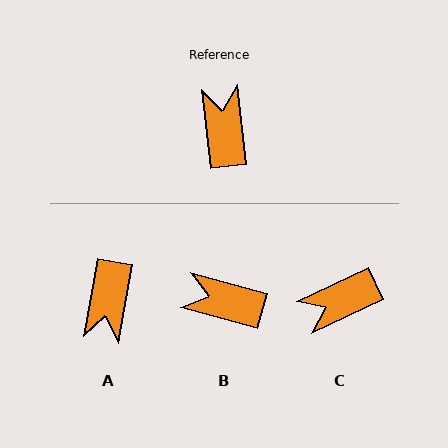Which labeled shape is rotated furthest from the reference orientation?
A, about 163 degrees away.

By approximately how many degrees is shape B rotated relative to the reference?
Approximately 68 degrees counter-clockwise.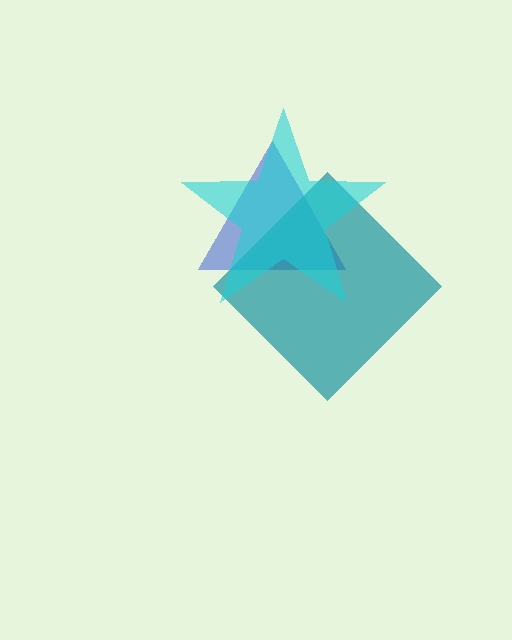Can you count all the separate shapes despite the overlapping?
Yes, there are 3 separate shapes.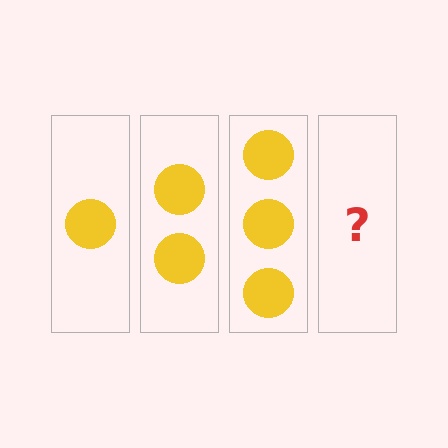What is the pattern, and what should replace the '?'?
The pattern is that each step adds one more circle. The '?' should be 4 circles.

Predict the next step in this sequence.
The next step is 4 circles.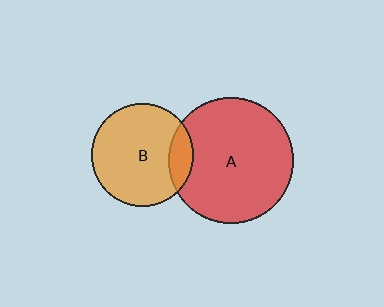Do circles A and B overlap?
Yes.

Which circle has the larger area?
Circle A (red).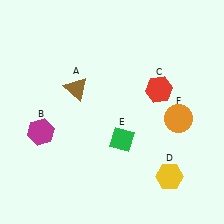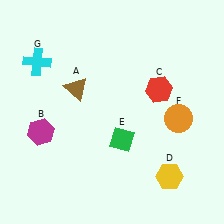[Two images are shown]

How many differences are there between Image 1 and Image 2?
There is 1 difference between the two images.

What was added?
A cyan cross (G) was added in Image 2.